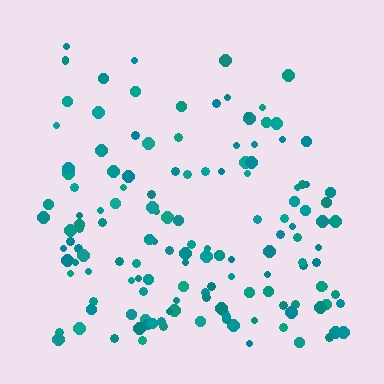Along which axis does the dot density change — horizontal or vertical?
Vertical.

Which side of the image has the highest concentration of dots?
The bottom.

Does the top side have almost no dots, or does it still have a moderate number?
Still a moderate number, just noticeably fewer than the bottom.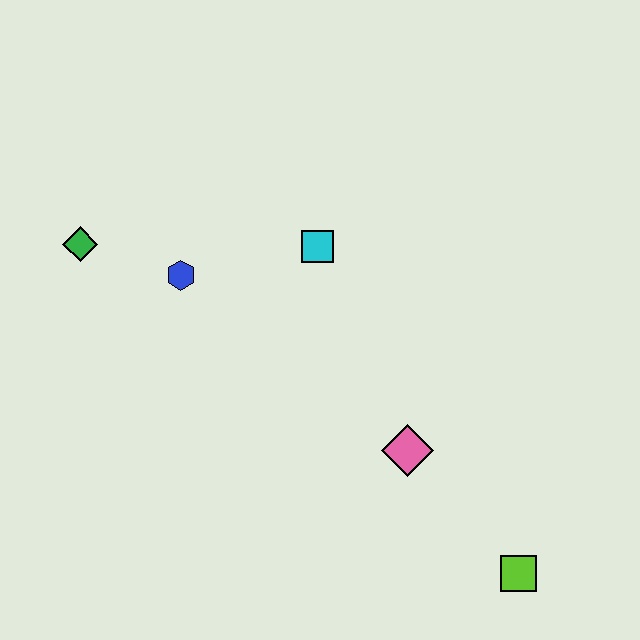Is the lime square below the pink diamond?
Yes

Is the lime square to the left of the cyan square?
No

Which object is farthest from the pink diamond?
The green diamond is farthest from the pink diamond.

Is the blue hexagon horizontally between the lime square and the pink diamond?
No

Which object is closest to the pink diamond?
The lime square is closest to the pink diamond.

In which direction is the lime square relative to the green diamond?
The lime square is to the right of the green diamond.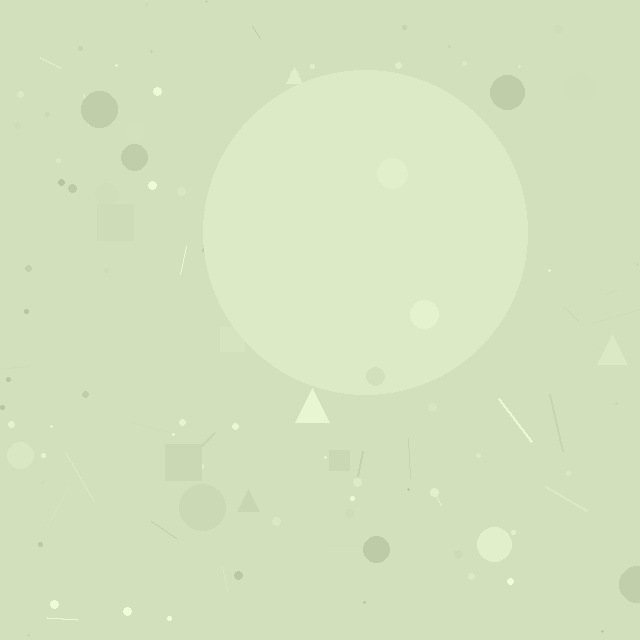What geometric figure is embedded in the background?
A circle is embedded in the background.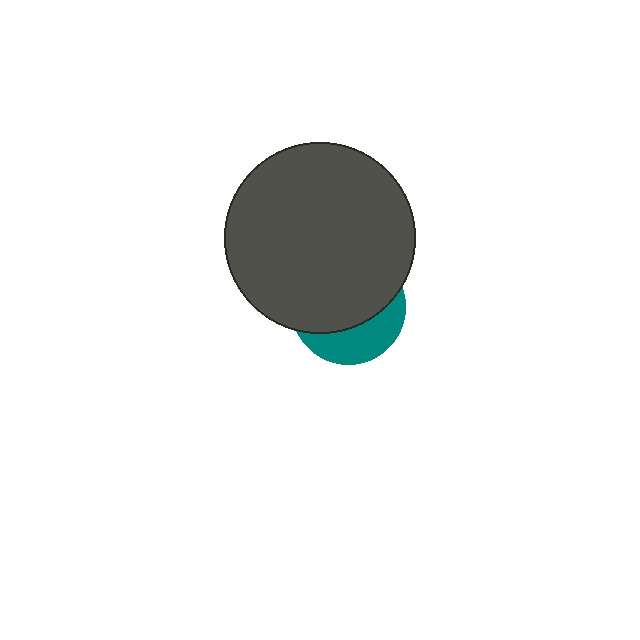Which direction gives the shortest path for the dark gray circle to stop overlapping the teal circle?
Moving up gives the shortest separation.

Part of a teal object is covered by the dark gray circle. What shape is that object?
It is a circle.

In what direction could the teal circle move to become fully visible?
The teal circle could move down. That would shift it out from behind the dark gray circle entirely.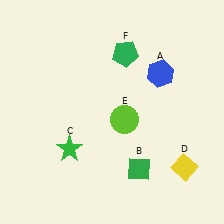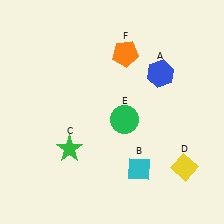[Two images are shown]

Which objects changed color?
B changed from green to cyan. E changed from lime to green. F changed from green to orange.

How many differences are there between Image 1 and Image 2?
There are 3 differences between the two images.